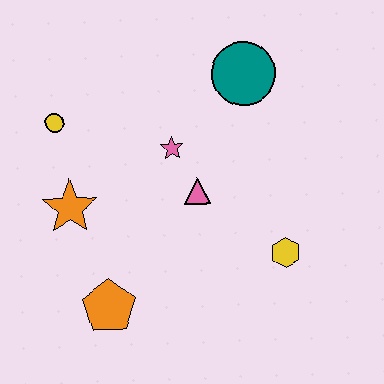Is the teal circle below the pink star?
No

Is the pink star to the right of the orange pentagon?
Yes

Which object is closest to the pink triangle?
The pink star is closest to the pink triangle.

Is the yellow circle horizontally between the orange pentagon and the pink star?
No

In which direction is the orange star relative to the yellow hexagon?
The orange star is to the left of the yellow hexagon.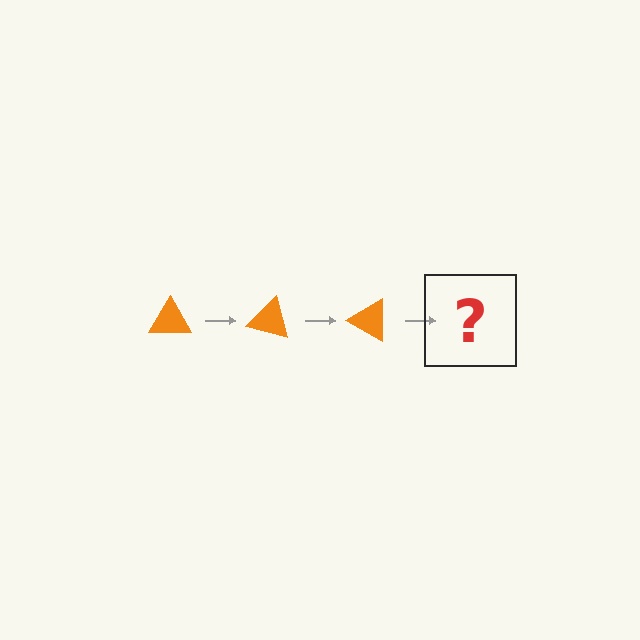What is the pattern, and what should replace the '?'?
The pattern is that the triangle rotates 15 degrees each step. The '?' should be an orange triangle rotated 45 degrees.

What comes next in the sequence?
The next element should be an orange triangle rotated 45 degrees.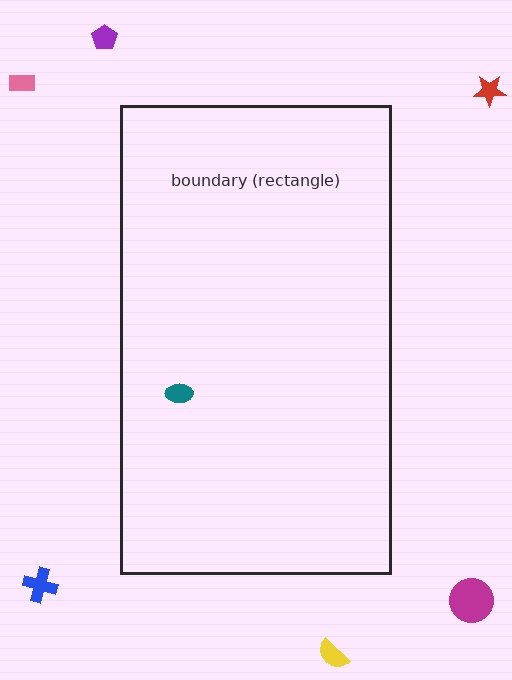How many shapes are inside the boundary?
1 inside, 6 outside.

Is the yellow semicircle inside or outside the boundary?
Outside.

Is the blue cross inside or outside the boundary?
Outside.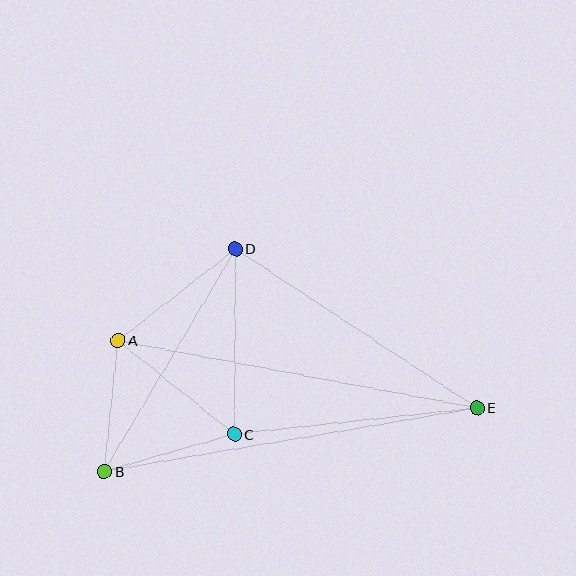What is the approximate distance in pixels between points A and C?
The distance between A and C is approximately 149 pixels.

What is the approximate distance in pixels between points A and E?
The distance between A and E is approximately 365 pixels.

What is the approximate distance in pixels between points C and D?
The distance between C and D is approximately 186 pixels.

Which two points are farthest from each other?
Points B and E are farthest from each other.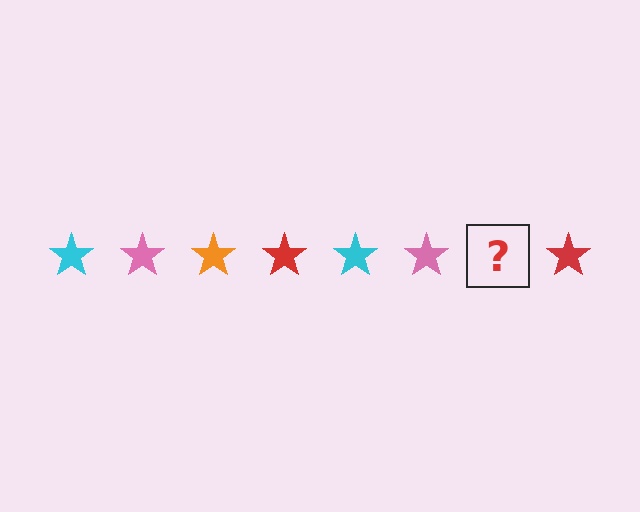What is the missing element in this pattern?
The missing element is an orange star.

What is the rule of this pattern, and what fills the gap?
The rule is that the pattern cycles through cyan, pink, orange, red stars. The gap should be filled with an orange star.